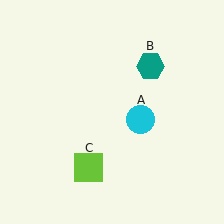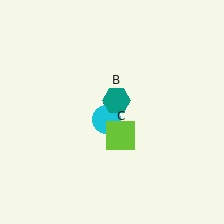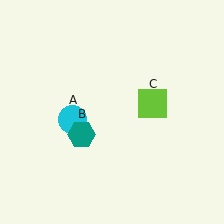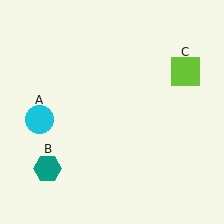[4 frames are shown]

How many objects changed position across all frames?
3 objects changed position: cyan circle (object A), teal hexagon (object B), lime square (object C).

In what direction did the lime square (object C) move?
The lime square (object C) moved up and to the right.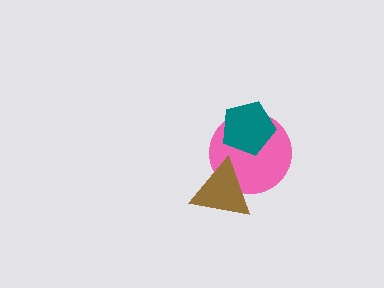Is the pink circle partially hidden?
Yes, it is partially covered by another shape.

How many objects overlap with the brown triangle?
1 object overlaps with the brown triangle.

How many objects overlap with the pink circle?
2 objects overlap with the pink circle.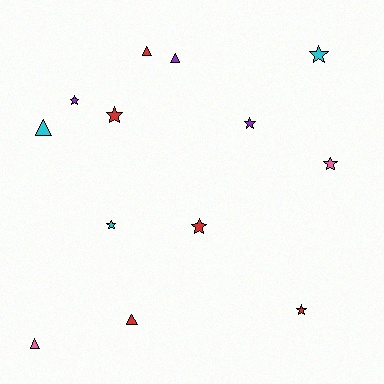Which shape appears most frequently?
Star, with 8 objects.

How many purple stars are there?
There are 2 purple stars.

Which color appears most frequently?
Red, with 5 objects.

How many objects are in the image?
There are 13 objects.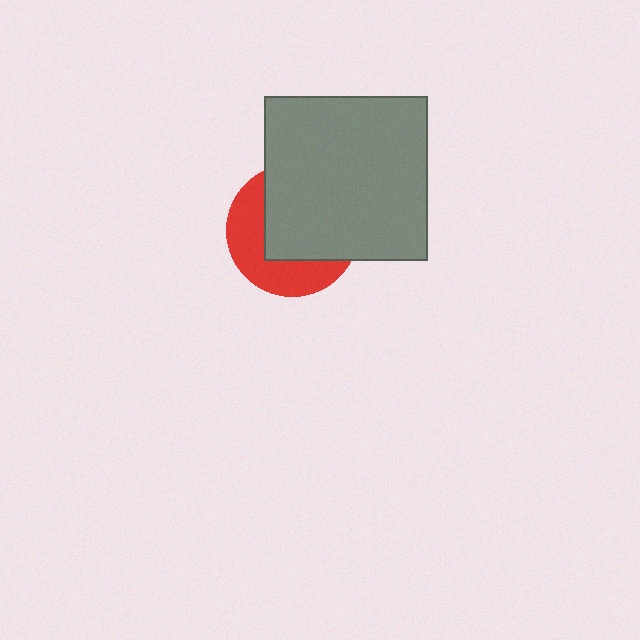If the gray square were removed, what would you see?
You would see the complete red circle.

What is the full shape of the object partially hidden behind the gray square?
The partially hidden object is a red circle.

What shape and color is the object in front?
The object in front is a gray square.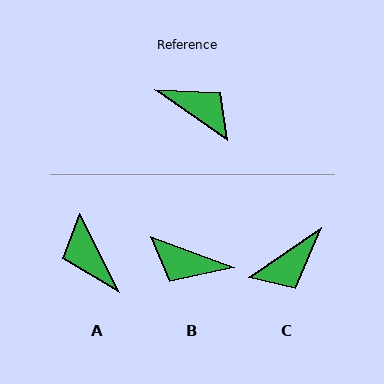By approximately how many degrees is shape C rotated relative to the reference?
Approximately 111 degrees clockwise.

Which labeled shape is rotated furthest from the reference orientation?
B, about 166 degrees away.